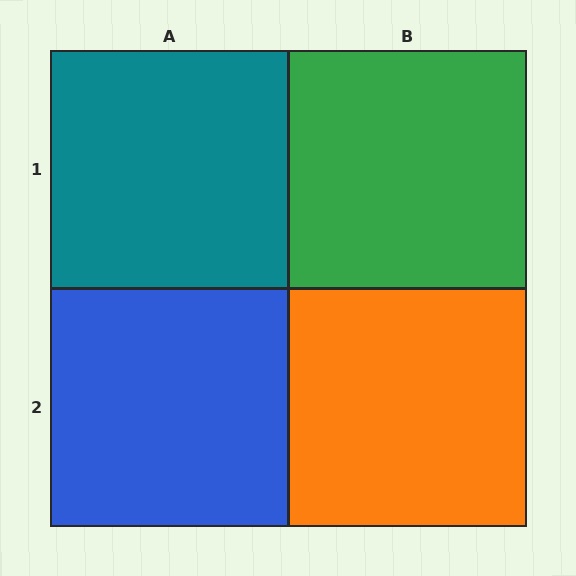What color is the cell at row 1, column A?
Teal.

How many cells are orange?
1 cell is orange.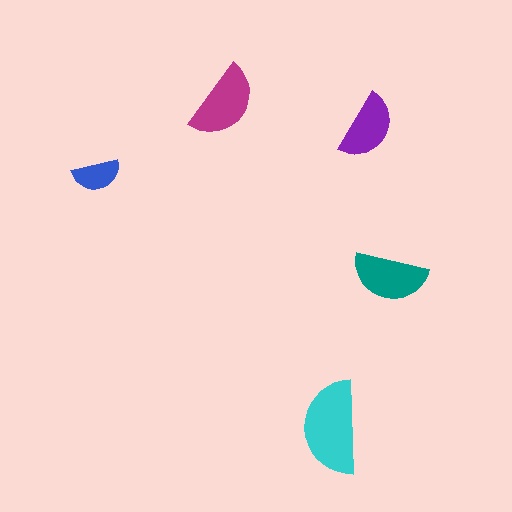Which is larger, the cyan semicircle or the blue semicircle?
The cyan one.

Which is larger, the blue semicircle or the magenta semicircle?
The magenta one.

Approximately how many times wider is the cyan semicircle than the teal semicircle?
About 1.5 times wider.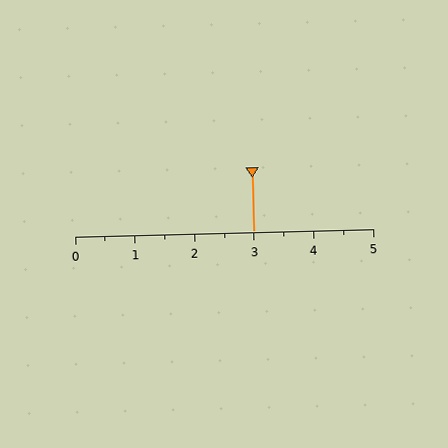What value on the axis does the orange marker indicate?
The marker indicates approximately 3.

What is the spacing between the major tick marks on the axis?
The major ticks are spaced 1 apart.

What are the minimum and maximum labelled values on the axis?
The axis runs from 0 to 5.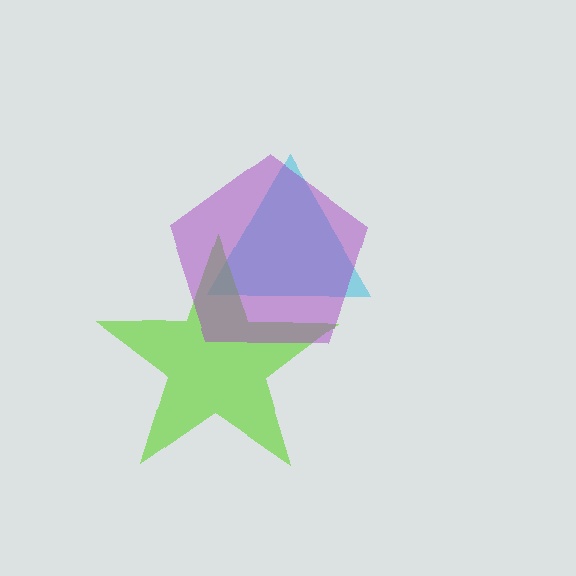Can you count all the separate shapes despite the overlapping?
Yes, there are 3 separate shapes.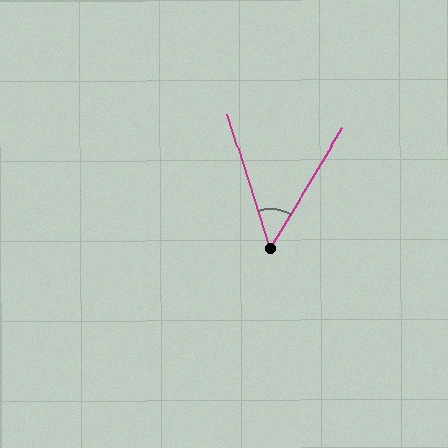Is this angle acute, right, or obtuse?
It is acute.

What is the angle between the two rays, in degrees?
Approximately 49 degrees.